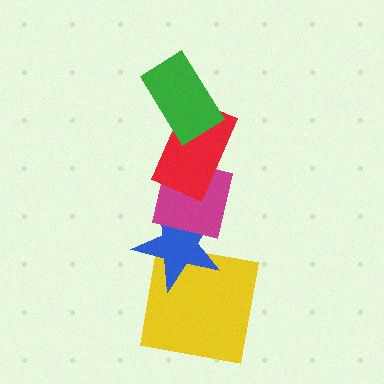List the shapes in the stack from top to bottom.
From top to bottom: the green rectangle, the red rectangle, the magenta square, the blue star, the yellow square.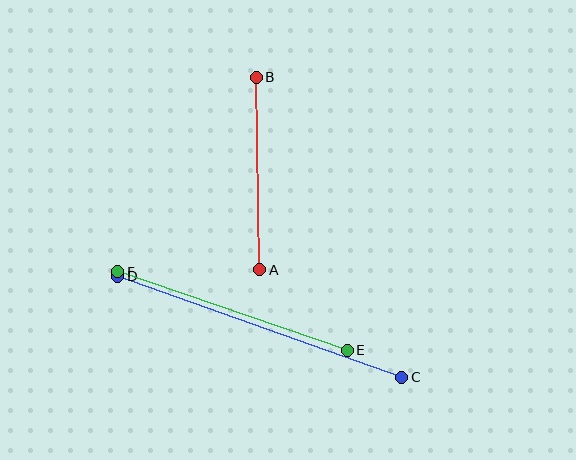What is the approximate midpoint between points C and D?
The midpoint is at approximately (260, 327) pixels.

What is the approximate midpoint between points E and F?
The midpoint is at approximately (232, 311) pixels.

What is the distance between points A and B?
The distance is approximately 193 pixels.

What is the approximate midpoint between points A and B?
The midpoint is at approximately (258, 173) pixels.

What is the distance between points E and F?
The distance is approximately 243 pixels.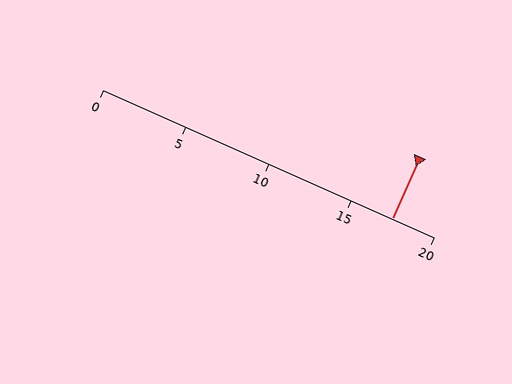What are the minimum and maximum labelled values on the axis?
The axis runs from 0 to 20.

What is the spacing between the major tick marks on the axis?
The major ticks are spaced 5 apart.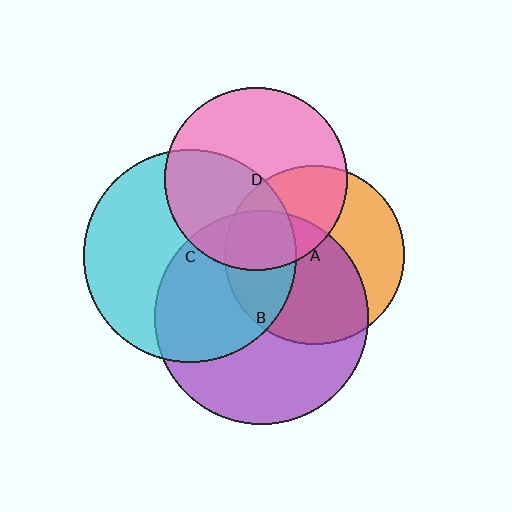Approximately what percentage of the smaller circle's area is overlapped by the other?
Approximately 35%.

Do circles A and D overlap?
Yes.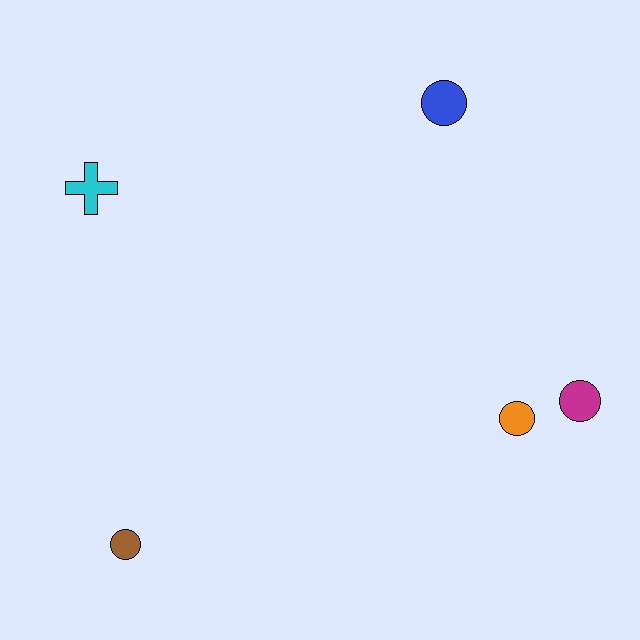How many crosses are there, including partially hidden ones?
There is 1 cross.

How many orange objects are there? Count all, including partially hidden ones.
There is 1 orange object.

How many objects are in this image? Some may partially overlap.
There are 5 objects.